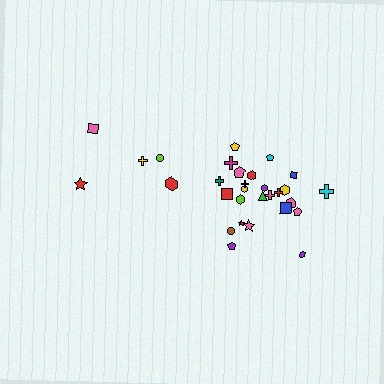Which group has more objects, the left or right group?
The right group.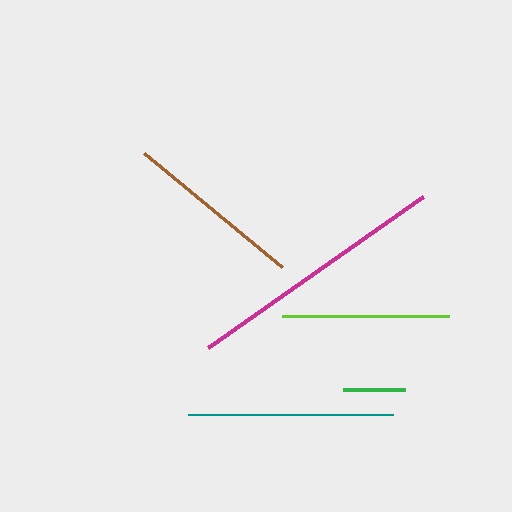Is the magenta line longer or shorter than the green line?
The magenta line is longer than the green line.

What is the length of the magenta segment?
The magenta segment is approximately 262 pixels long.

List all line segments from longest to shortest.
From longest to shortest: magenta, teal, brown, lime, green.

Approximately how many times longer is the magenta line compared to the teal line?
The magenta line is approximately 1.3 times the length of the teal line.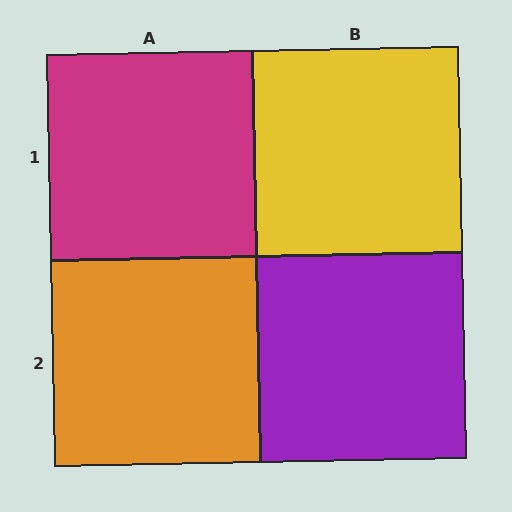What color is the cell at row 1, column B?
Yellow.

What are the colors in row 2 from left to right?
Orange, purple.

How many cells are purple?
1 cell is purple.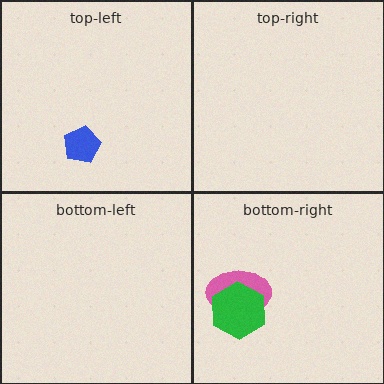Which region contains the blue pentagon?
The top-left region.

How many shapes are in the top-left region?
1.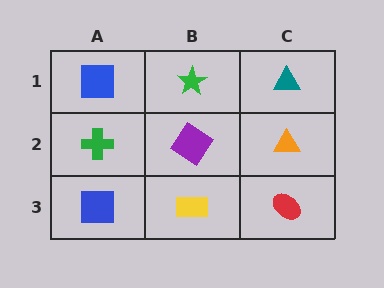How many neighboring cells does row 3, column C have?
2.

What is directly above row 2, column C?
A teal triangle.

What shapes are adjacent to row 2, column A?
A blue square (row 1, column A), a blue square (row 3, column A), a purple diamond (row 2, column B).